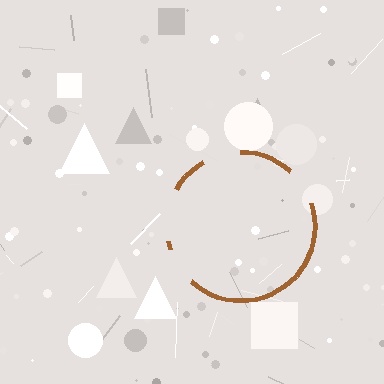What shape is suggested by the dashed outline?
The dashed outline suggests a circle.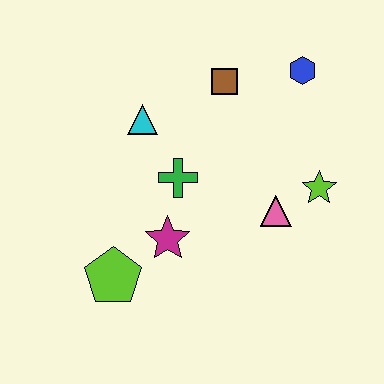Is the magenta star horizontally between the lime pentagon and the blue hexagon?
Yes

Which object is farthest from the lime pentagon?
The blue hexagon is farthest from the lime pentagon.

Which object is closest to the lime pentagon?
The magenta star is closest to the lime pentagon.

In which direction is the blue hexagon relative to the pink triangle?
The blue hexagon is above the pink triangle.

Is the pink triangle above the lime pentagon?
Yes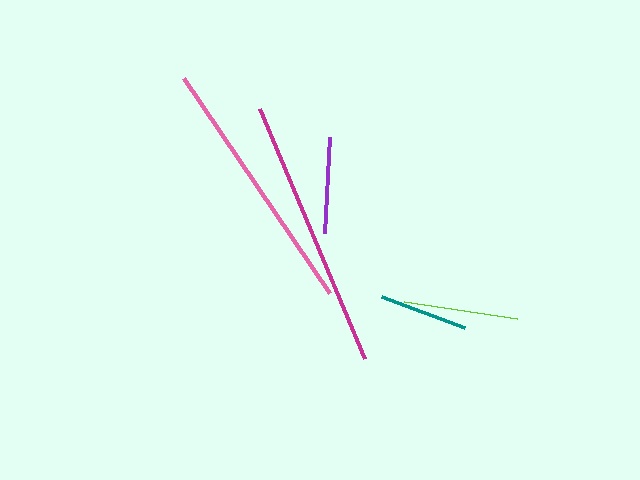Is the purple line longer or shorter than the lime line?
The lime line is longer than the purple line.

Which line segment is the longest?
The magenta line is the longest at approximately 271 pixels.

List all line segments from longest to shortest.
From longest to shortest: magenta, pink, lime, purple, teal.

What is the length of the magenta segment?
The magenta segment is approximately 271 pixels long.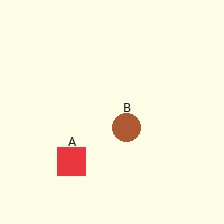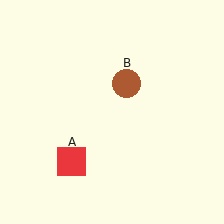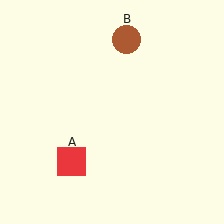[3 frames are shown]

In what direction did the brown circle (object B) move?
The brown circle (object B) moved up.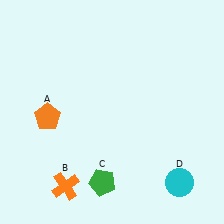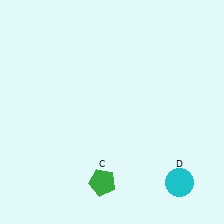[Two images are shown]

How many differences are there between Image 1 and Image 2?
There are 2 differences between the two images.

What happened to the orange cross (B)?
The orange cross (B) was removed in Image 2. It was in the bottom-left area of Image 1.